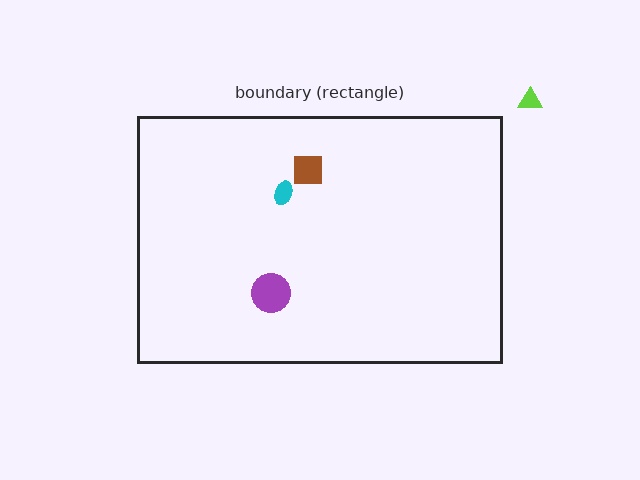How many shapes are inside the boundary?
3 inside, 1 outside.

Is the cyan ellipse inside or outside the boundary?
Inside.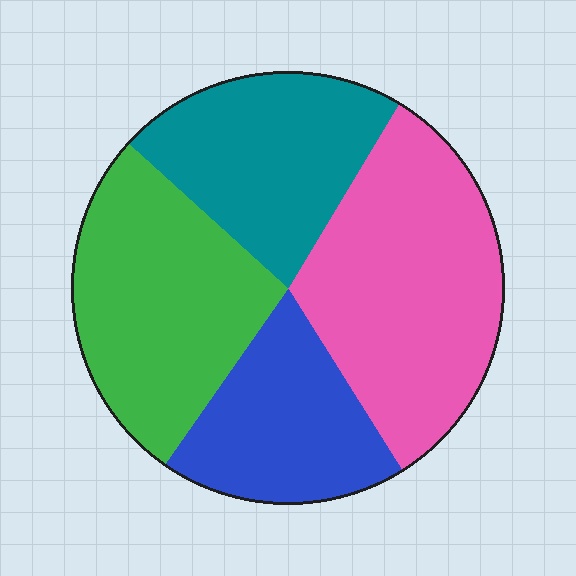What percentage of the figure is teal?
Teal takes up about one fifth (1/5) of the figure.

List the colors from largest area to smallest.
From largest to smallest: pink, green, teal, blue.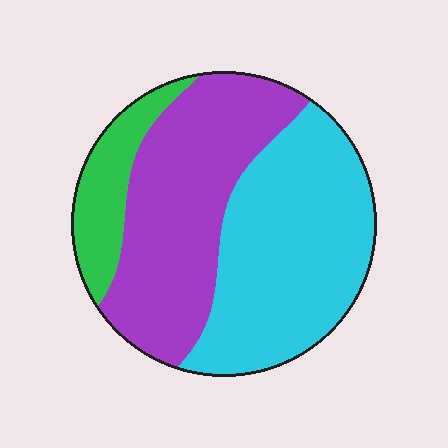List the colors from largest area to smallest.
From largest to smallest: cyan, purple, green.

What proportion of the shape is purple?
Purple takes up about two fifths (2/5) of the shape.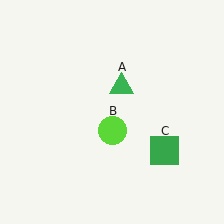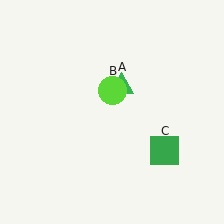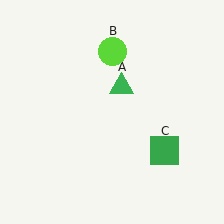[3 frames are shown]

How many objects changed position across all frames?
1 object changed position: lime circle (object B).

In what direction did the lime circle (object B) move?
The lime circle (object B) moved up.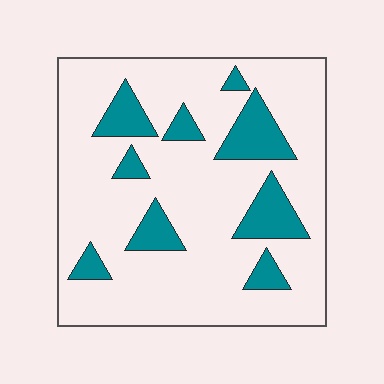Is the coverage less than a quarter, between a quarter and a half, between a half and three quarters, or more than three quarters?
Less than a quarter.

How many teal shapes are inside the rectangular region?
9.